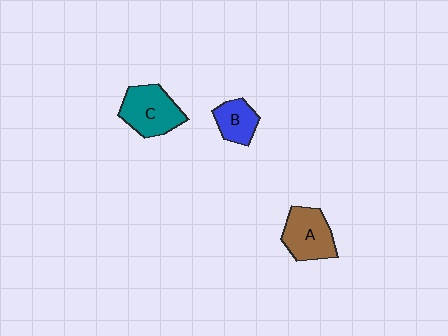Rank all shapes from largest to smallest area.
From largest to smallest: C (teal), A (brown), B (blue).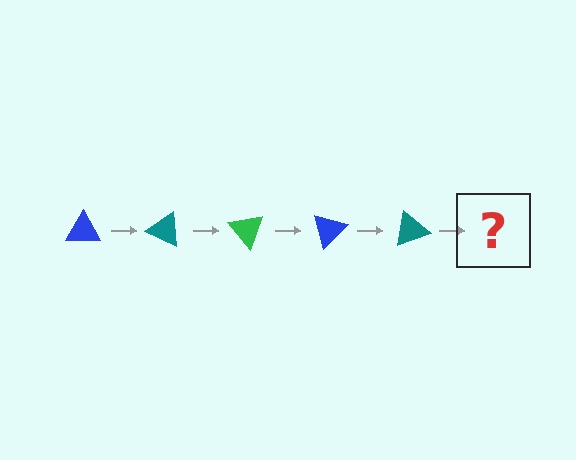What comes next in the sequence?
The next element should be a green triangle, rotated 125 degrees from the start.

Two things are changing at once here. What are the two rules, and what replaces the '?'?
The two rules are that it rotates 25 degrees each step and the color cycles through blue, teal, and green. The '?' should be a green triangle, rotated 125 degrees from the start.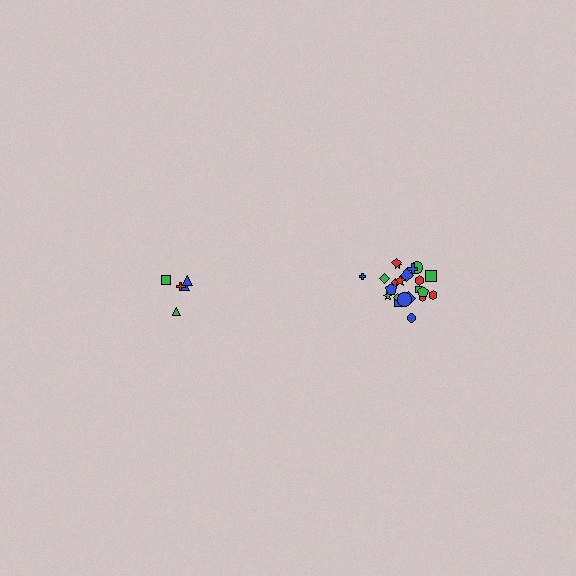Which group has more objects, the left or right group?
The right group.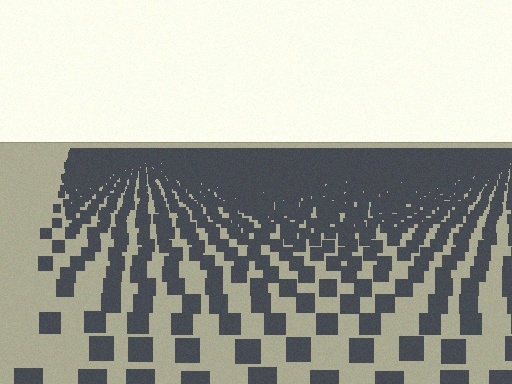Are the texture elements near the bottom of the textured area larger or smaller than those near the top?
Larger. Near the bottom, elements are closer to the viewer and appear at a bigger on-screen size.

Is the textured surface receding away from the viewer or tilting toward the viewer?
The surface is receding away from the viewer. Texture elements get smaller and denser toward the top.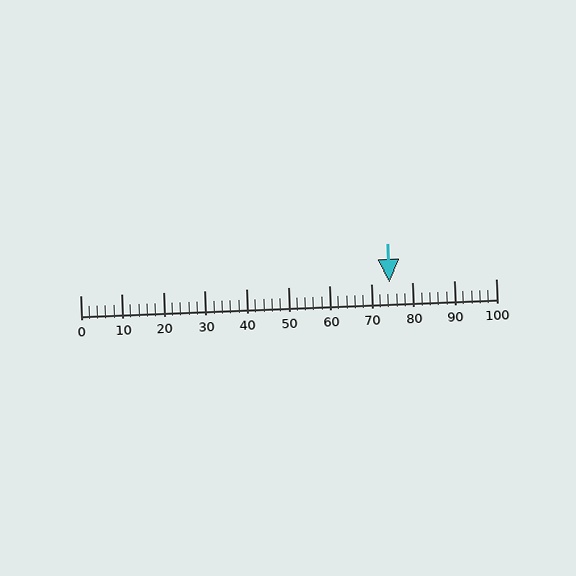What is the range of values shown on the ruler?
The ruler shows values from 0 to 100.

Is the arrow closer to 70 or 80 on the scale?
The arrow is closer to 70.